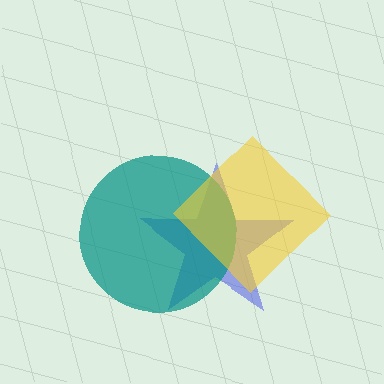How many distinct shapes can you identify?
There are 3 distinct shapes: a blue star, a teal circle, a yellow diamond.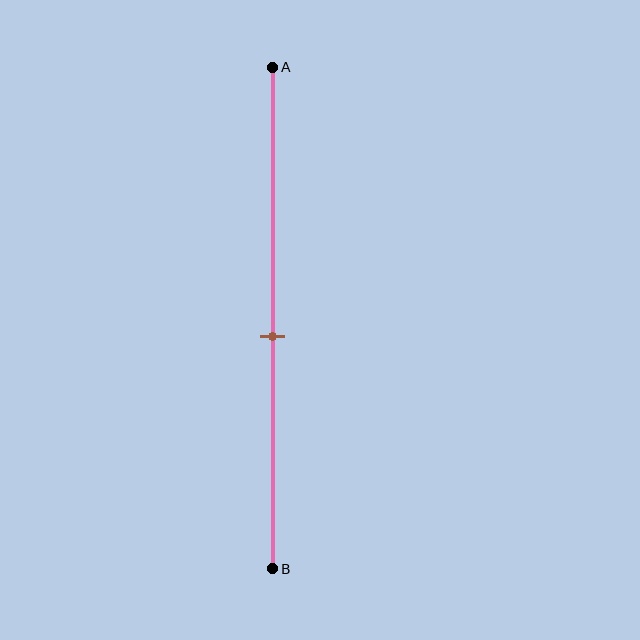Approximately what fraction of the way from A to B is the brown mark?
The brown mark is approximately 55% of the way from A to B.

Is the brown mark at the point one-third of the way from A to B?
No, the mark is at about 55% from A, not at the 33% one-third point.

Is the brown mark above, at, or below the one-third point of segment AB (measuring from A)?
The brown mark is below the one-third point of segment AB.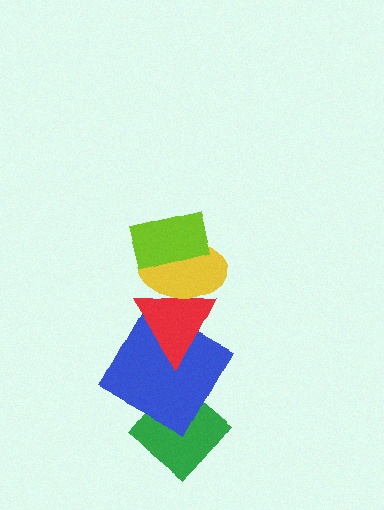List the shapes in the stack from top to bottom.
From top to bottom: the lime rectangle, the yellow ellipse, the red triangle, the blue square, the green diamond.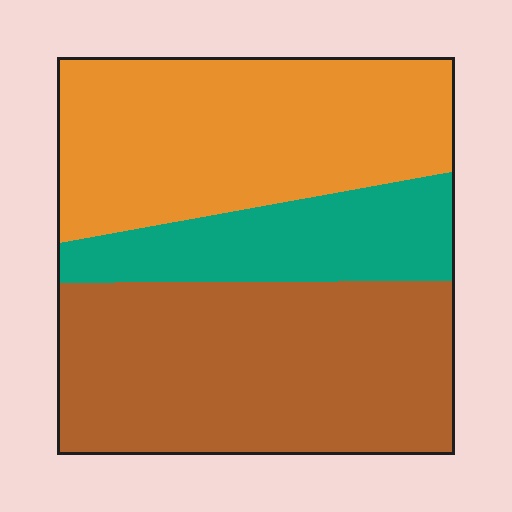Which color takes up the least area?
Teal, at roughly 20%.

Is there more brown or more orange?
Brown.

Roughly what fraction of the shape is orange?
Orange takes up between a quarter and a half of the shape.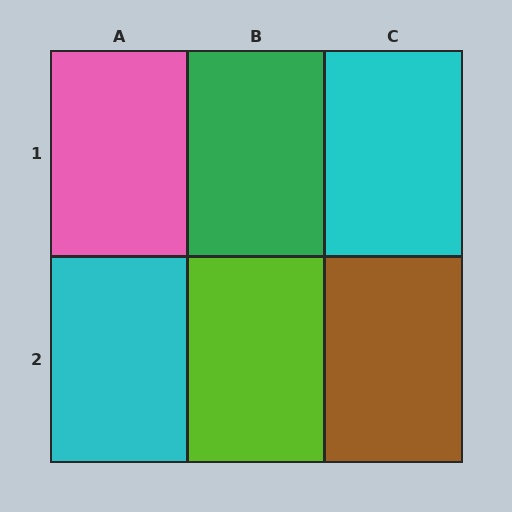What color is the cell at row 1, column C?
Cyan.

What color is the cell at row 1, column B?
Green.